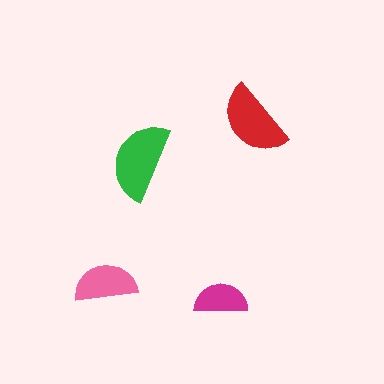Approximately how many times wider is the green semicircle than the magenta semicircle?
About 1.5 times wider.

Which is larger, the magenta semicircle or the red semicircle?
The red one.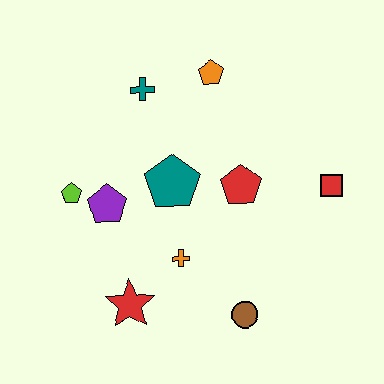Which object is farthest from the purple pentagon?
The red square is farthest from the purple pentagon.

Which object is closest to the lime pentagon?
The purple pentagon is closest to the lime pentagon.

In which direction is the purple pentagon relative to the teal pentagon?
The purple pentagon is to the left of the teal pentagon.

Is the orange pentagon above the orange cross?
Yes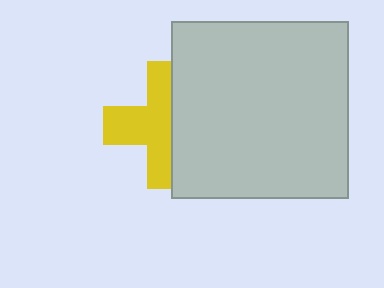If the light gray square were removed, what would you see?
You would see the complete yellow cross.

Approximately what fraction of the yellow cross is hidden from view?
Roughly 42% of the yellow cross is hidden behind the light gray square.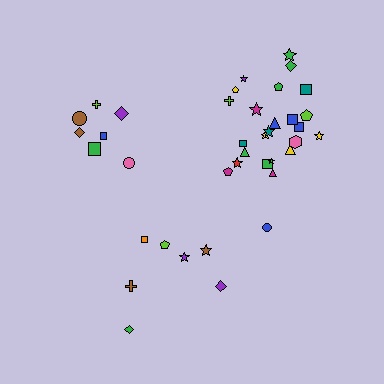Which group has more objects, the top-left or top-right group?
The top-right group.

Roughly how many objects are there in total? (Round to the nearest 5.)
Roughly 40 objects in total.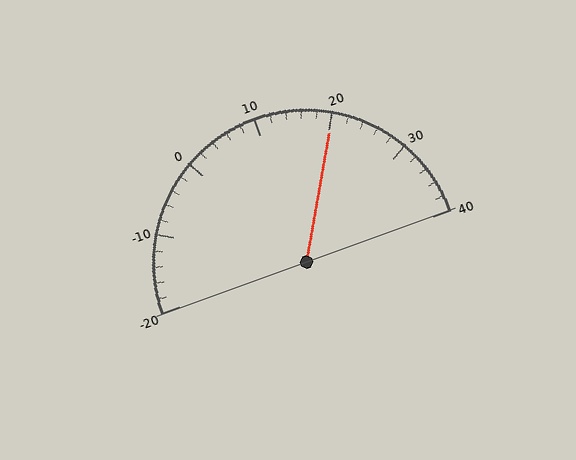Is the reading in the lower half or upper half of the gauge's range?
The reading is in the upper half of the range (-20 to 40).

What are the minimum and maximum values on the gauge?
The gauge ranges from -20 to 40.